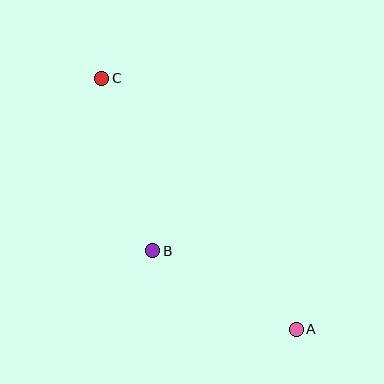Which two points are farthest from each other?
Points A and C are farthest from each other.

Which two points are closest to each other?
Points A and B are closest to each other.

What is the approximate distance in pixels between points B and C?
The distance between B and C is approximately 180 pixels.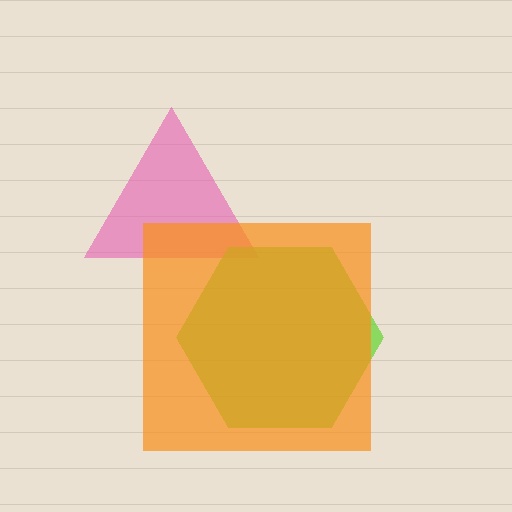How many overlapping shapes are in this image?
There are 3 overlapping shapes in the image.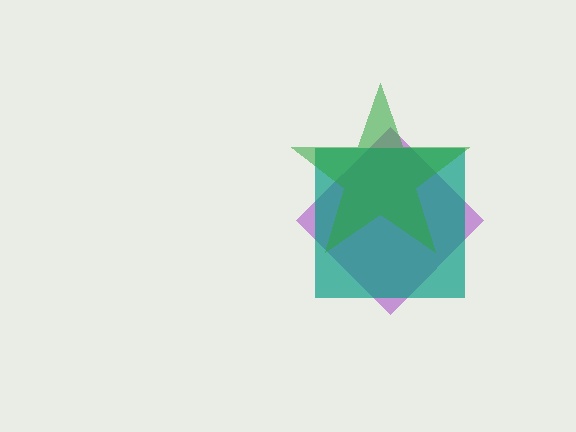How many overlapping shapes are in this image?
There are 3 overlapping shapes in the image.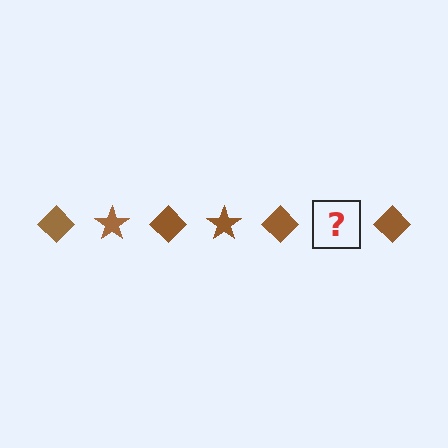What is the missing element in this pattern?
The missing element is a brown star.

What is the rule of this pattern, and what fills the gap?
The rule is that the pattern cycles through diamond, star shapes in brown. The gap should be filled with a brown star.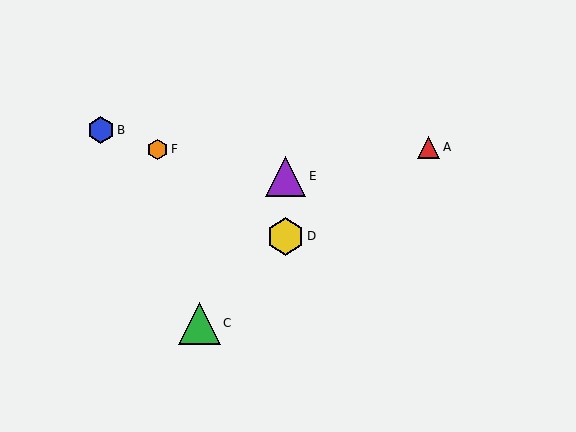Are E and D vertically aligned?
Yes, both are at x≈286.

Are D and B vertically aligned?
No, D is at x≈286 and B is at x≈101.